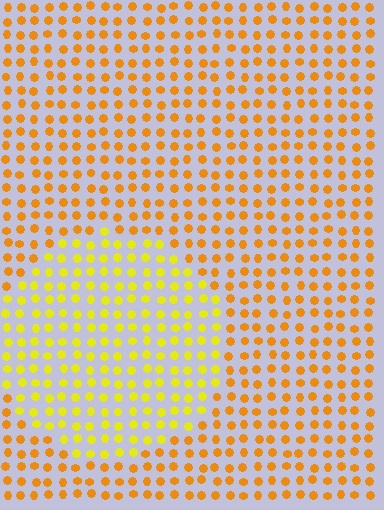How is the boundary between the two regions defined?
The boundary is defined purely by a slight shift in hue (about 28 degrees). Spacing, size, and orientation are identical on both sides.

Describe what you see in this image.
The image is filled with small orange elements in a uniform arrangement. A circle-shaped region is visible where the elements are tinted to a slightly different hue, forming a subtle color boundary.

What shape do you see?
I see a circle.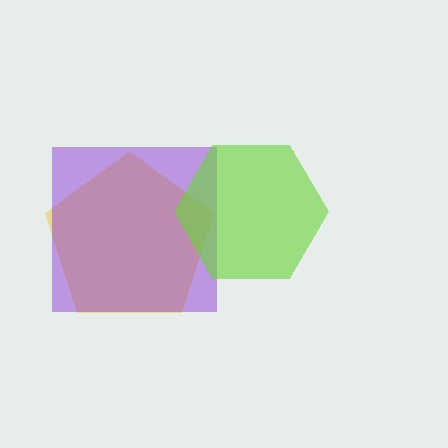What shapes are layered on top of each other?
The layered shapes are: a yellow pentagon, a purple square, a lime hexagon.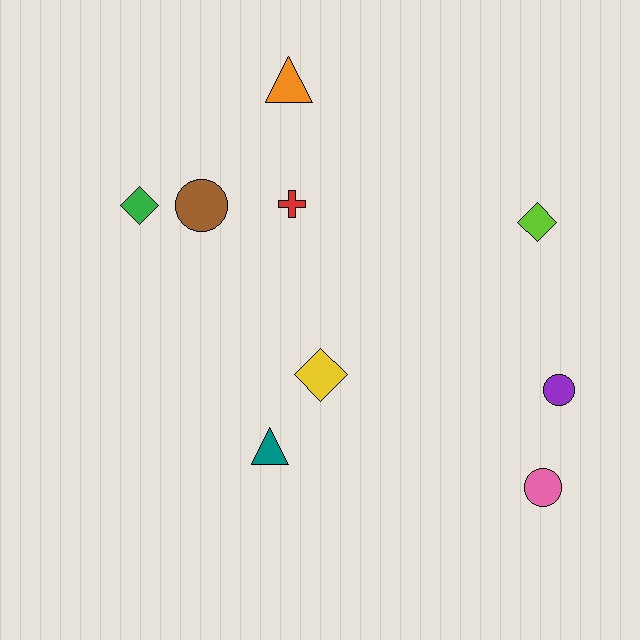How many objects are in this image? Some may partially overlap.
There are 9 objects.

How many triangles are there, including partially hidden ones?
There are 2 triangles.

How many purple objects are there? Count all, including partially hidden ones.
There is 1 purple object.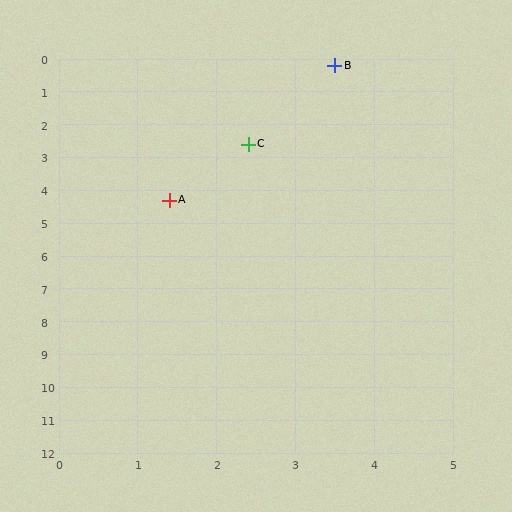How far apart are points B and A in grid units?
Points B and A are about 4.6 grid units apart.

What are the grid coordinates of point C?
Point C is at approximately (2.4, 2.6).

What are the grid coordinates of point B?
Point B is at approximately (3.5, 0.2).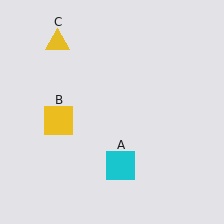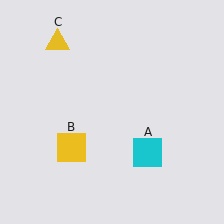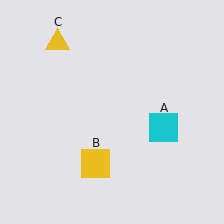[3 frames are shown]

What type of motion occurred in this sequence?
The cyan square (object A), yellow square (object B) rotated counterclockwise around the center of the scene.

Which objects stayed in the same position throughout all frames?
Yellow triangle (object C) remained stationary.